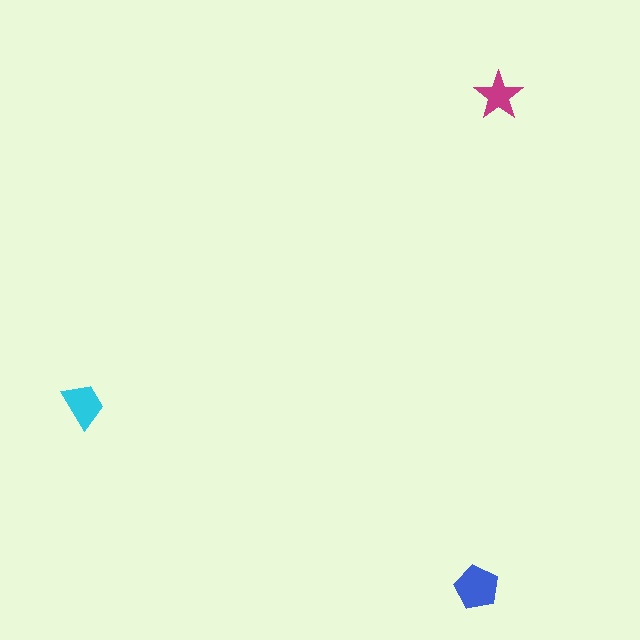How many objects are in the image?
There are 3 objects in the image.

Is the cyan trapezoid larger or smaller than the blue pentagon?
Smaller.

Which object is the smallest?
The magenta star.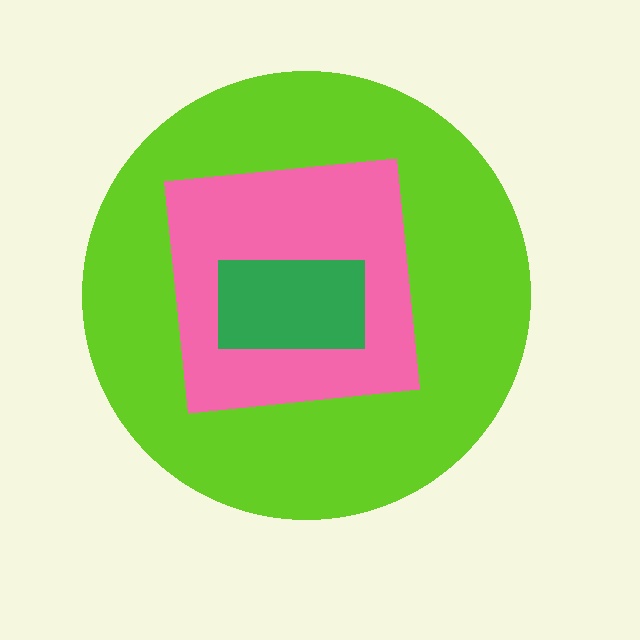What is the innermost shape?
The green rectangle.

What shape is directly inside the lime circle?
The pink square.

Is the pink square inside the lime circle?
Yes.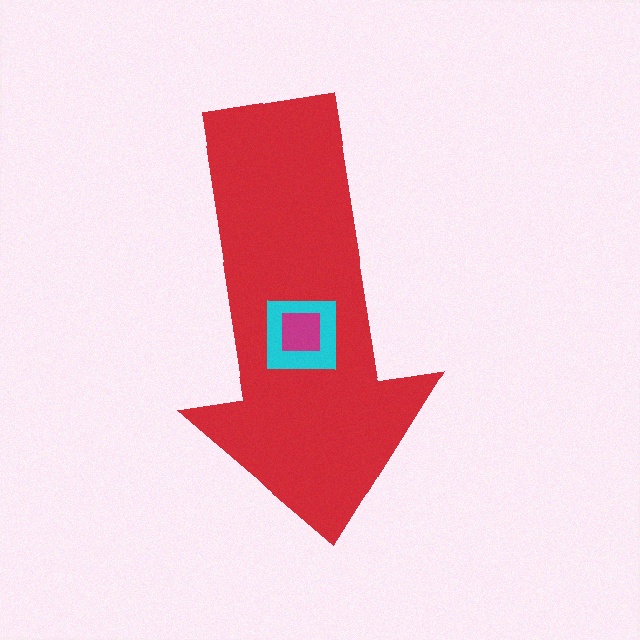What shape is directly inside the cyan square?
The magenta square.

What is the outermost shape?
The red arrow.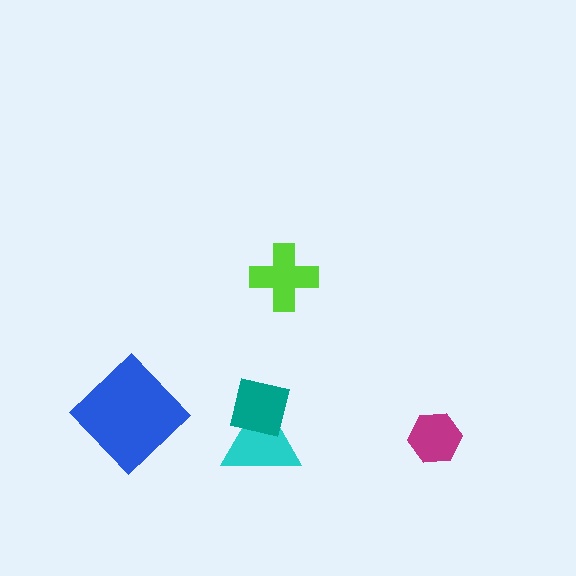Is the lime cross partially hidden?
No, no other shape covers it.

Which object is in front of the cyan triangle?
The teal square is in front of the cyan triangle.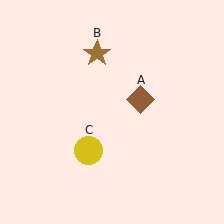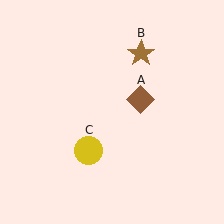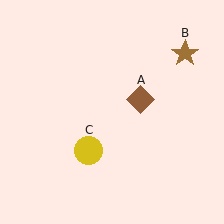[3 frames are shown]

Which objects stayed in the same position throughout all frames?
Brown diamond (object A) and yellow circle (object C) remained stationary.